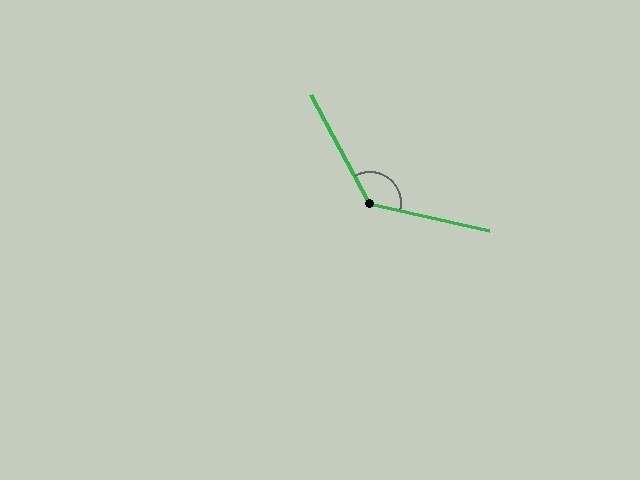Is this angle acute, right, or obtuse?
It is obtuse.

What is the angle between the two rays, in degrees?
Approximately 131 degrees.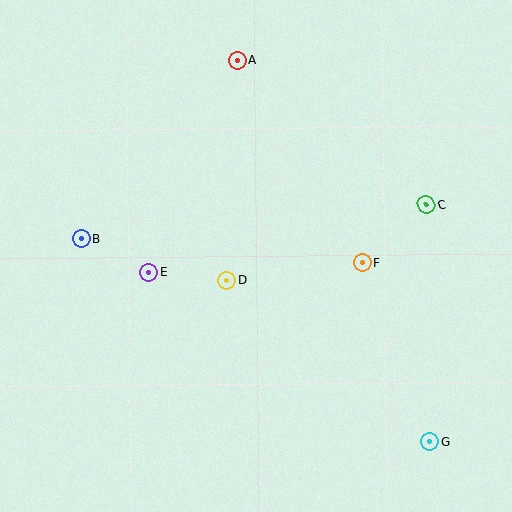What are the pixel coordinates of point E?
Point E is at (149, 272).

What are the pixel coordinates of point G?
Point G is at (430, 442).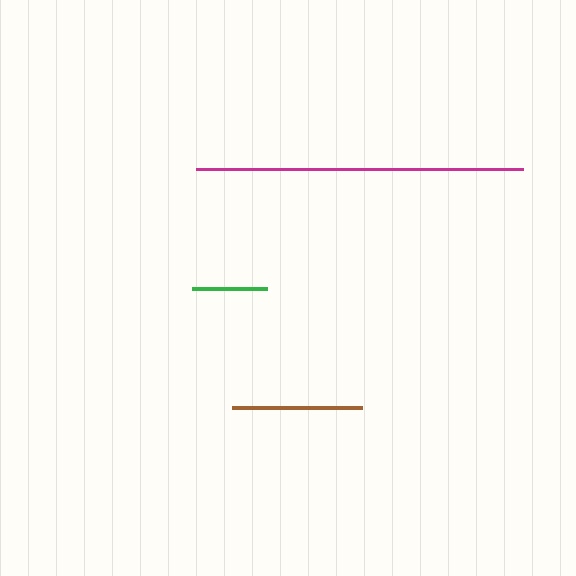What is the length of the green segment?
The green segment is approximately 75 pixels long.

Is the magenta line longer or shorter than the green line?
The magenta line is longer than the green line.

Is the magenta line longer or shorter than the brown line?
The magenta line is longer than the brown line.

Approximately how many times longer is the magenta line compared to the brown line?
The magenta line is approximately 2.5 times the length of the brown line.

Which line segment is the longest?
The magenta line is the longest at approximately 327 pixels.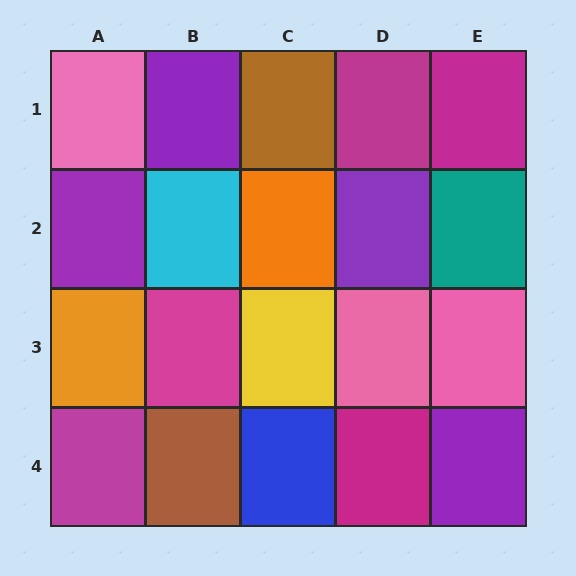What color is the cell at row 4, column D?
Magenta.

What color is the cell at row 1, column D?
Magenta.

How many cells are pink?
3 cells are pink.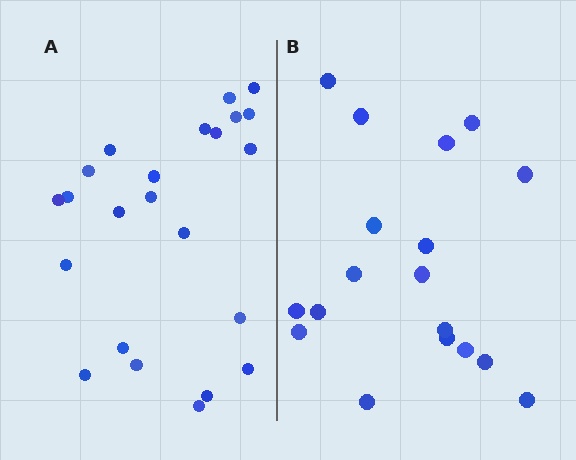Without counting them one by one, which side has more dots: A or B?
Region A (the left region) has more dots.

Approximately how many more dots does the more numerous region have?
Region A has about 5 more dots than region B.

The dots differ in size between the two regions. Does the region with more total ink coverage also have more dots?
No. Region B has more total ink coverage because its dots are larger, but region A actually contains more individual dots. Total area can be misleading — the number of items is what matters here.